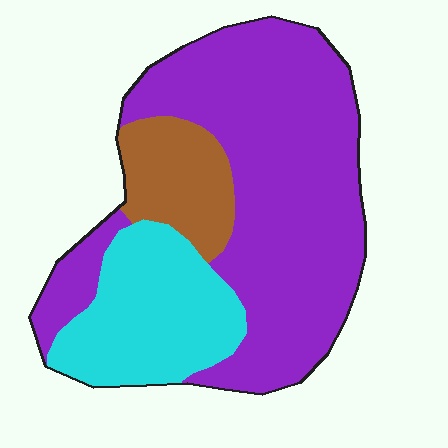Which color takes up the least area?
Brown, at roughly 15%.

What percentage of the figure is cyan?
Cyan takes up about one quarter (1/4) of the figure.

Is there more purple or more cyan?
Purple.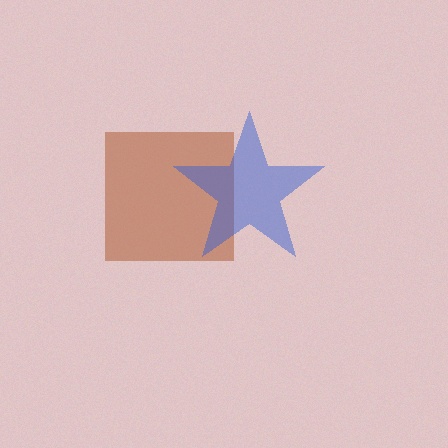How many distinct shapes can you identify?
There are 2 distinct shapes: a brown square, a blue star.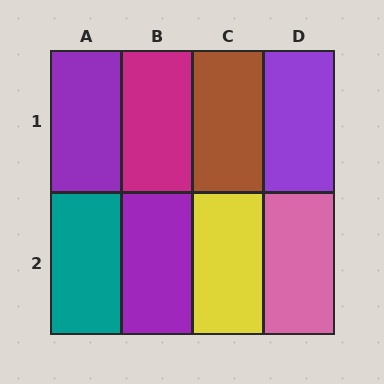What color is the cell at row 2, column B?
Purple.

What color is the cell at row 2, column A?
Teal.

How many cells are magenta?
1 cell is magenta.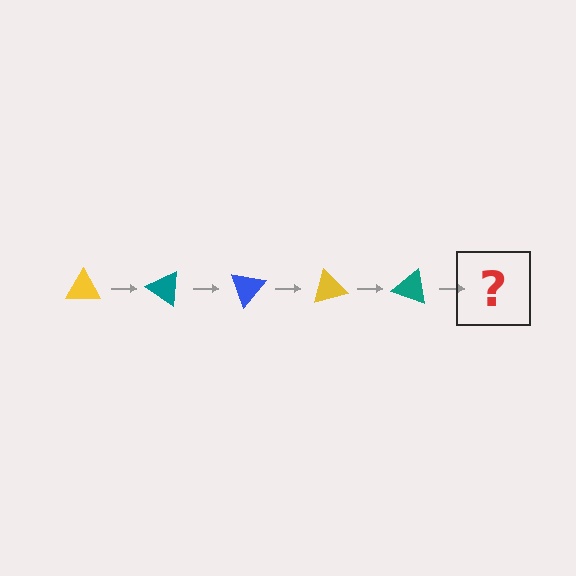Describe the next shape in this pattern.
It should be a blue triangle, rotated 175 degrees from the start.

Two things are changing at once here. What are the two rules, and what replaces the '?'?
The two rules are that it rotates 35 degrees each step and the color cycles through yellow, teal, and blue. The '?' should be a blue triangle, rotated 175 degrees from the start.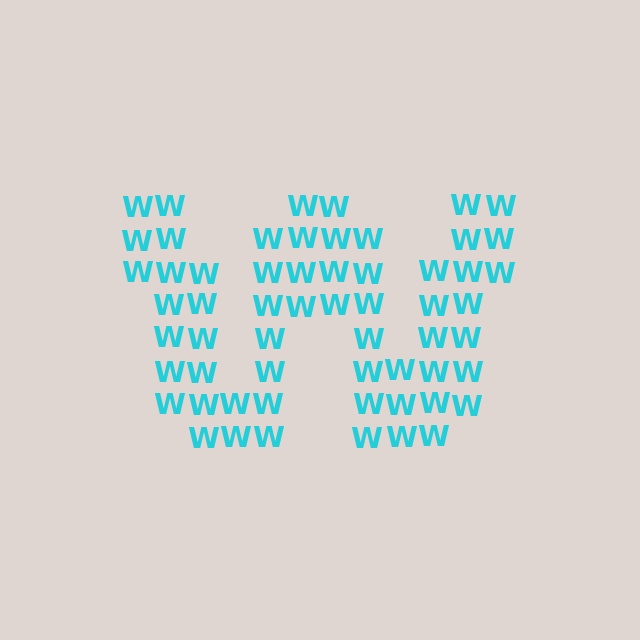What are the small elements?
The small elements are letter W's.